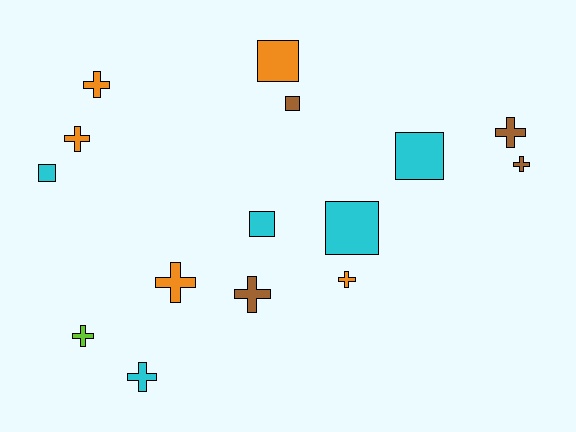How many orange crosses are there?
There are 4 orange crosses.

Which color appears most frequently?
Cyan, with 5 objects.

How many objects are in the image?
There are 15 objects.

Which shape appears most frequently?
Cross, with 9 objects.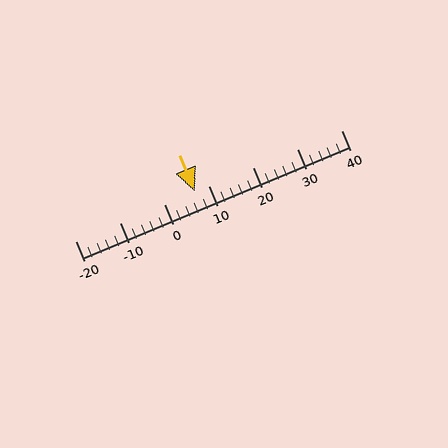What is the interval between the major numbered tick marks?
The major tick marks are spaced 10 units apart.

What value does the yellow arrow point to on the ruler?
The yellow arrow points to approximately 7.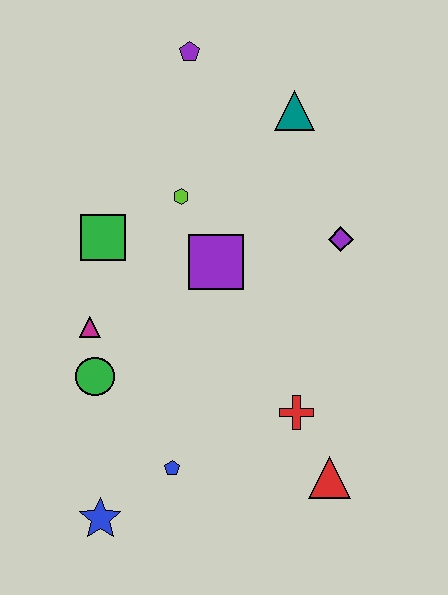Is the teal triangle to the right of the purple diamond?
No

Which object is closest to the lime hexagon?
The purple square is closest to the lime hexagon.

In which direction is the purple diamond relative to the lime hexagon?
The purple diamond is to the right of the lime hexagon.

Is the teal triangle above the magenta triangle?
Yes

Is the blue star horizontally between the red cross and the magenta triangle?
Yes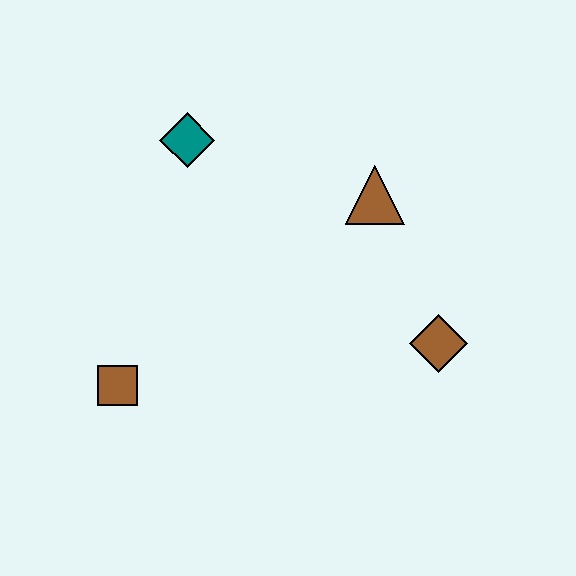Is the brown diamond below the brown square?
No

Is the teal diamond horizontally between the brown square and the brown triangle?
Yes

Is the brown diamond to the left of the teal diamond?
No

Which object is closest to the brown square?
The teal diamond is closest to the brown square.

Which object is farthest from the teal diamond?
The brown diamond is farthest from the teal diamond.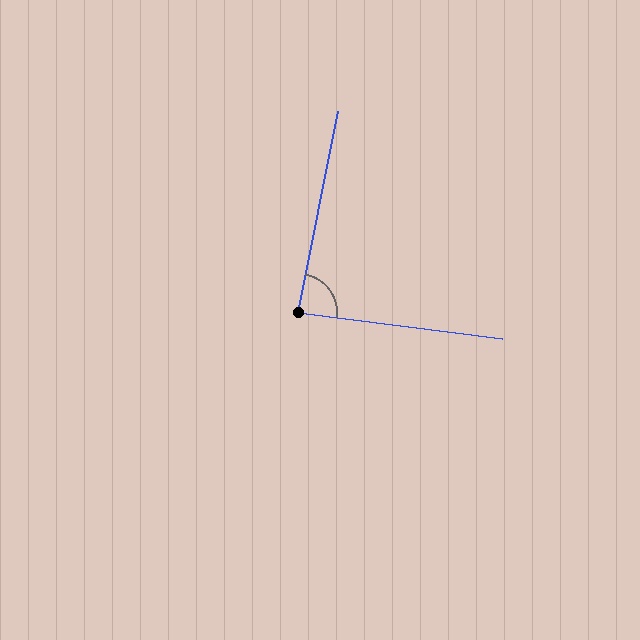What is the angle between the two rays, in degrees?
Approximately 86 degrees.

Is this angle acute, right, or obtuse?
It is approximately a right angle.